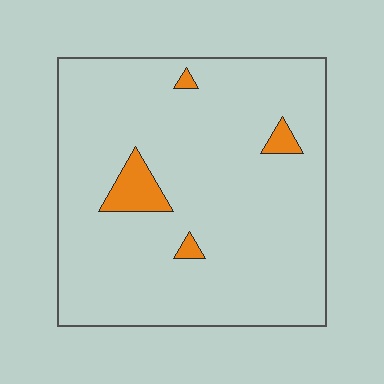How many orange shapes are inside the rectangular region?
4.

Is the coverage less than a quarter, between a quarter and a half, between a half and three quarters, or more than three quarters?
Less than a quarter.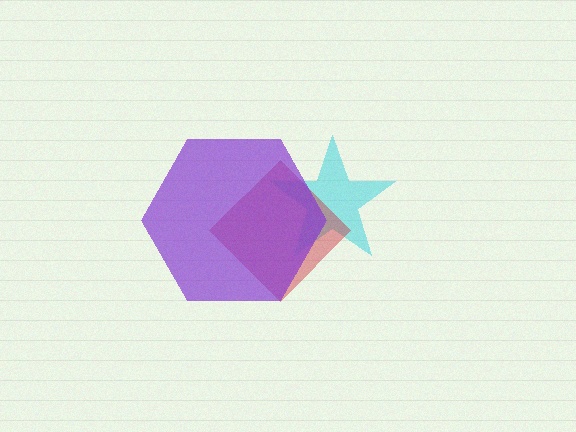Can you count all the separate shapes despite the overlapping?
Yes, there are 3 separate shapes.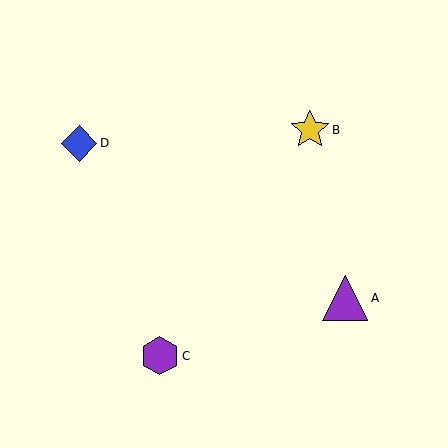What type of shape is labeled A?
Shape A is a purple triangle.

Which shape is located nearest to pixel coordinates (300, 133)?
The yellow star (labeled B) at (310, 130) is nearest to that location.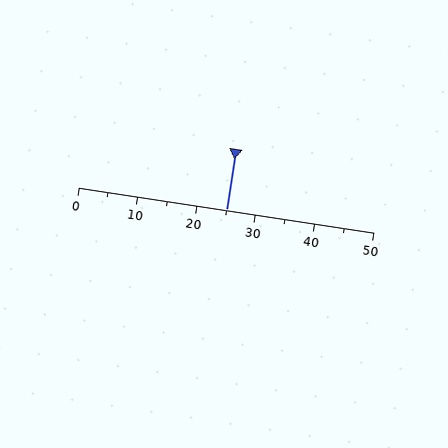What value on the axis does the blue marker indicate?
The marker indicates approximately 25.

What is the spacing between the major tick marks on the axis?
The major ticks are spaced 10 apart.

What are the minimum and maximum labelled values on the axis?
The axis runs from 0 to 50.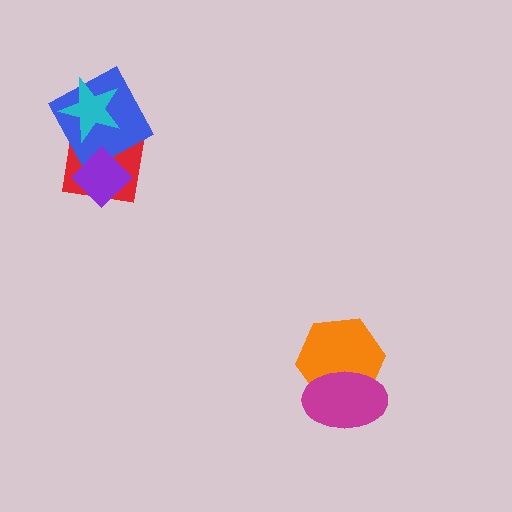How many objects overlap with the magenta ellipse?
1 object overlaps with the magenta ellipse.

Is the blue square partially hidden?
Yes, it is partially covered by another shape.